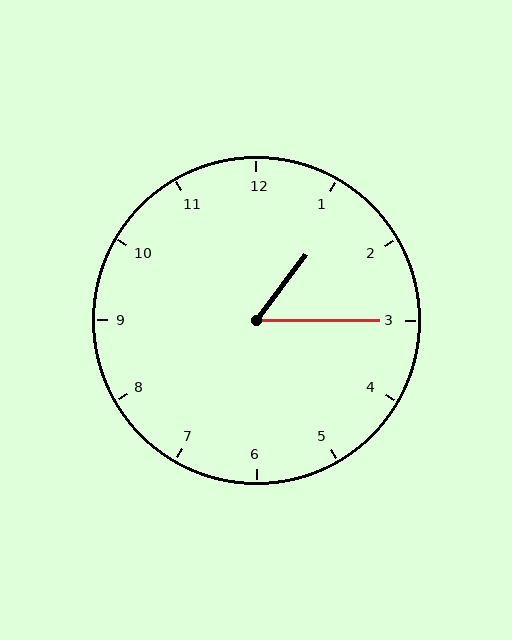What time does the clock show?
1:15.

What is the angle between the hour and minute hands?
Approximately 52 degrees.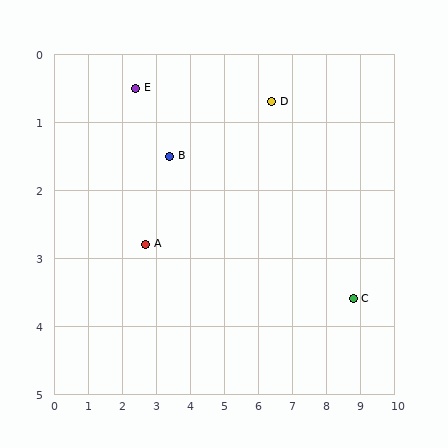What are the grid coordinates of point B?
Point B is at approximately (3.4, 1.5).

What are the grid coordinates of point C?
Point C is at approximately (8.8, 3.6).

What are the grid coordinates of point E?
Point E is at approximately (2.4, 0.5).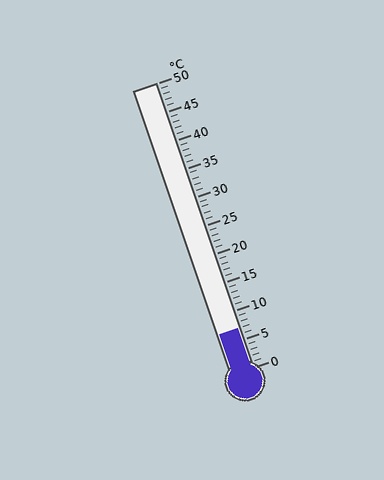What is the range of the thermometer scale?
The thermometer scale ranges from 0°C to 50°C.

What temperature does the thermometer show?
The thermometer shows approximately 7°C.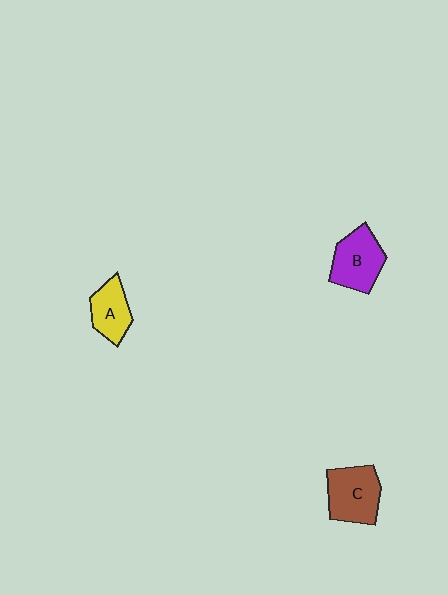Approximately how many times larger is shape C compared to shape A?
Approximately 1.4 times.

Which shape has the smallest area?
Shape A (yellow).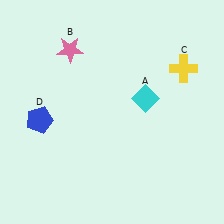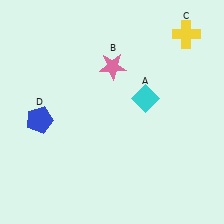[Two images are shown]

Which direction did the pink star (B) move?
The pink star (B) moved right.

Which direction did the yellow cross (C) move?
The yellow cross (C) moved up.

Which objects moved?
The objects that moved are: the pink star (B), the yellow cross (C).